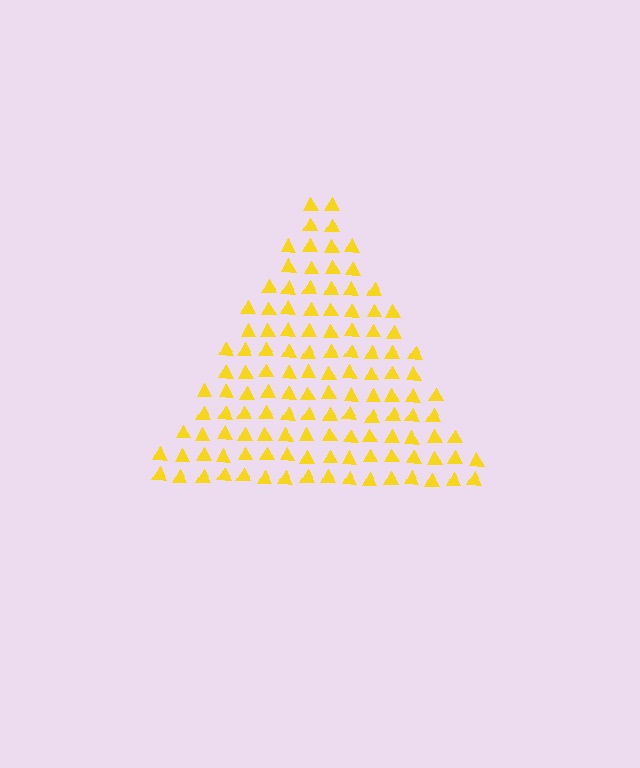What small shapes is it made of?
It is made of small triangles.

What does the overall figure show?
The overall figure shows a triangle.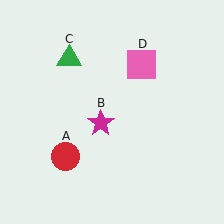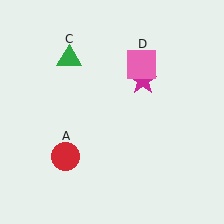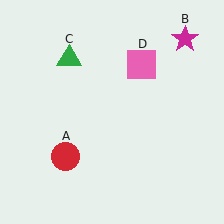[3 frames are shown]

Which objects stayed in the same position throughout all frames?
Red circle (object A) and green triangle (object C) and pink square (object D) remained stationary.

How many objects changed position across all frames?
1 object changed position: magenta star (object B).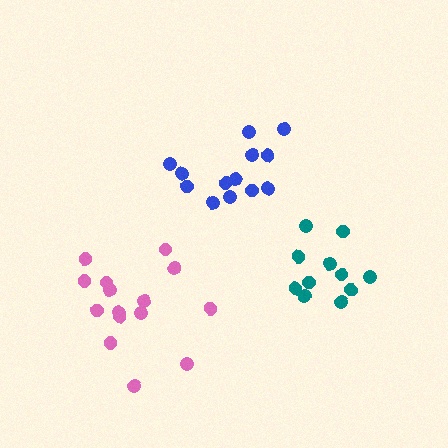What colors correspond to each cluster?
The clusters are colored: blue, pink, teal.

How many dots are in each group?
Group 1: 13 dots, Group 2: 16 dots, Group 3: 11 dots (40 total).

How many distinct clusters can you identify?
There are 3 distinct clusters.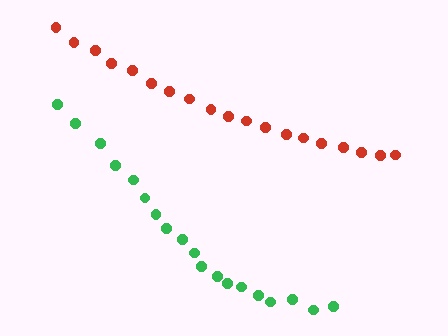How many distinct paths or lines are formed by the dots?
There are 2 distinct paths.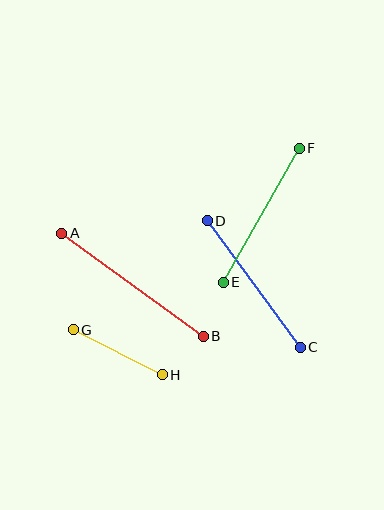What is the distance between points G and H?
The distance is approximately 100 pixels.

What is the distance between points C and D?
The distance is approximately 157 pixels.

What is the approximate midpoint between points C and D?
The midpoint is at approximately (254, 284) pixels.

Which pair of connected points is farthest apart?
Points A and B are farthest apart.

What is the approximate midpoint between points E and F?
The midpoint is at approximately (261, 215) pixels.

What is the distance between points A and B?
The distance is approximately 175 pixels.